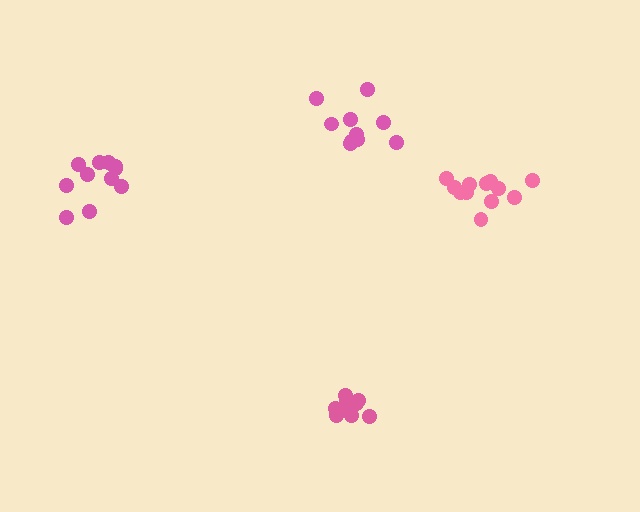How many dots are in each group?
Group 1: 12 dots, Group 2: 9 dots, Group 3: 11 dots, Group 4: 10 dots (42 total).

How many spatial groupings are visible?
There are 4 spatial groupings.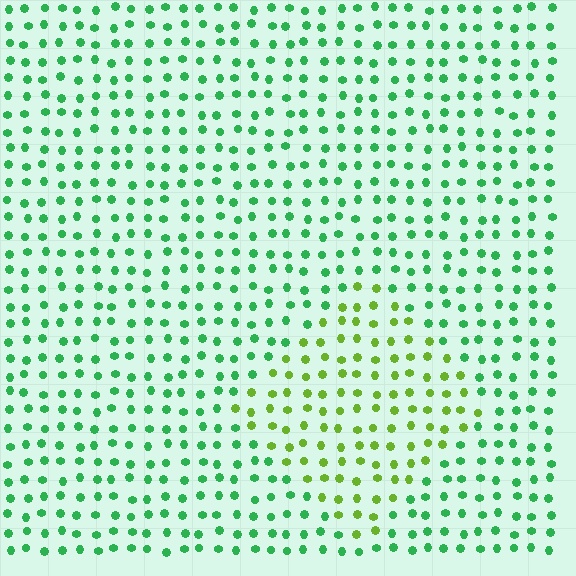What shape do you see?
I see a diamond.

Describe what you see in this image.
The image is filled with small green elements in a uniform arrangement. A diamond-shaped region is visible where the elements are tinted to a slightly different hue, forming a subtle color boundary.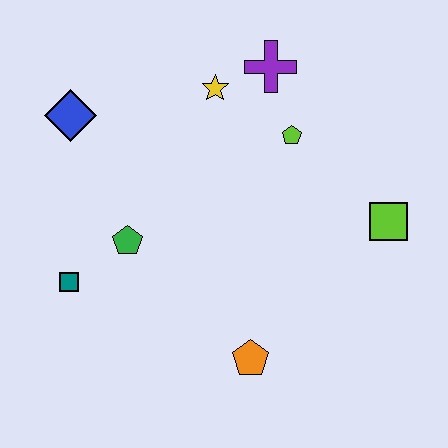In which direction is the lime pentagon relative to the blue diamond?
The lime pentagon is to the right of the blue diamond.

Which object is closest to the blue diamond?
The green pentagon is closest to the blue diamond.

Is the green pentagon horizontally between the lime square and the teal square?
Yes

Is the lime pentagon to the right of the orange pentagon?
Yes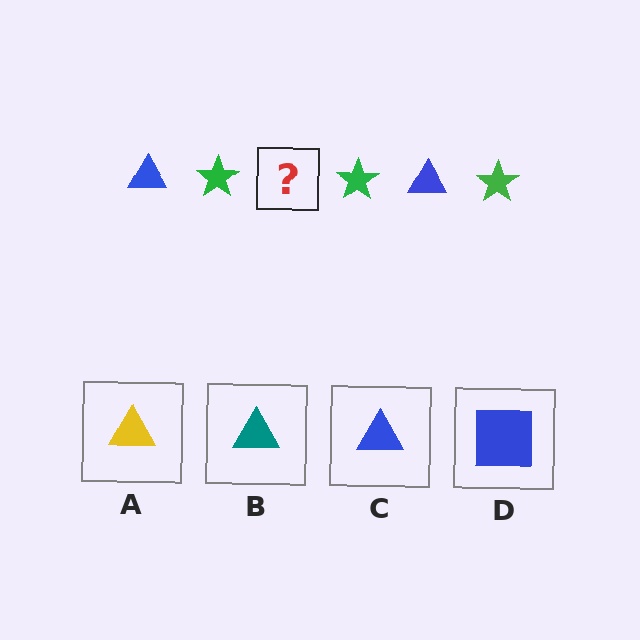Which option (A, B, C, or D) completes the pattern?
C.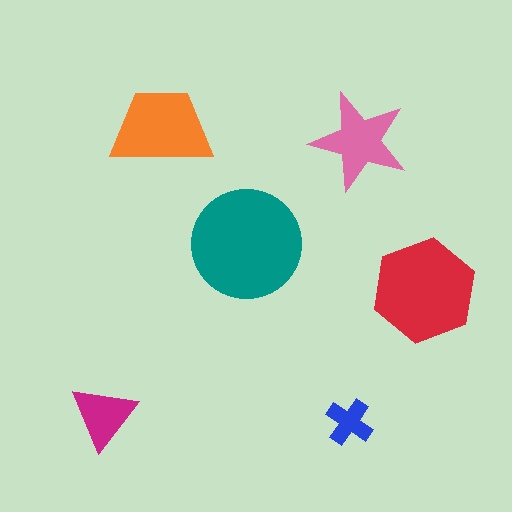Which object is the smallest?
The blue cross.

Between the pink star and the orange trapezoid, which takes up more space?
The orange trapezoid.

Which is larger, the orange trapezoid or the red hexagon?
The red hexagon.